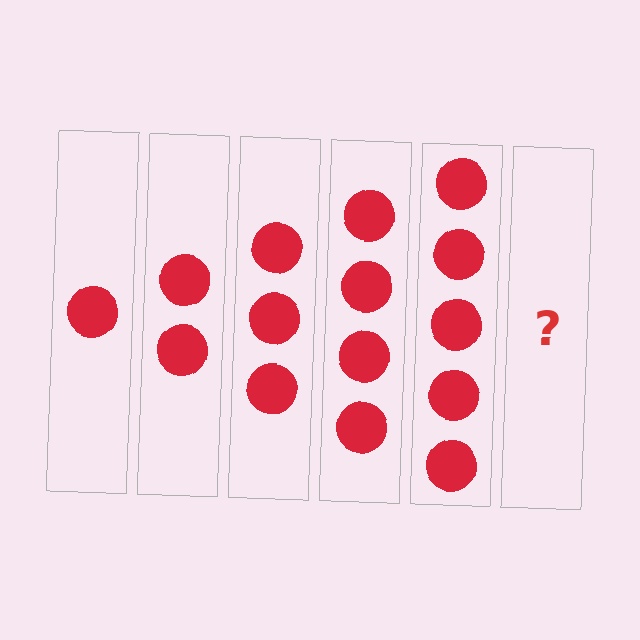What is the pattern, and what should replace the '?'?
The pattern is that each step adds one more circle. The '?' should be 6 circles.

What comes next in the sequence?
The next element should be 6 circles.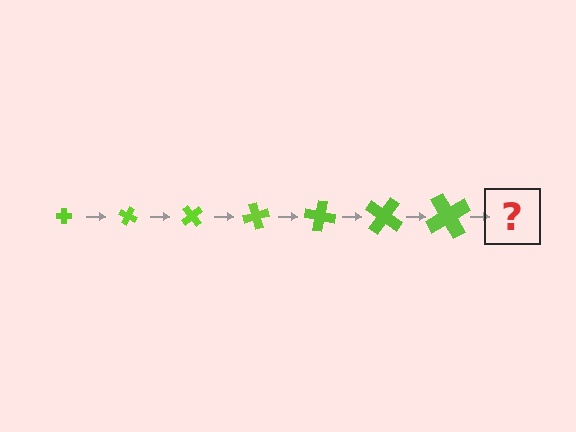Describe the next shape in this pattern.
It should be a cross, larger than the previous one and rotated 175 degrees from the start.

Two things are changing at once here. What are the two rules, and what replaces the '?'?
The two rules are that the cross grows larger each step and it rotates 25 degrees each step. The '?' should be a cross, larger than the previous one and rotated 175 degrees from the start.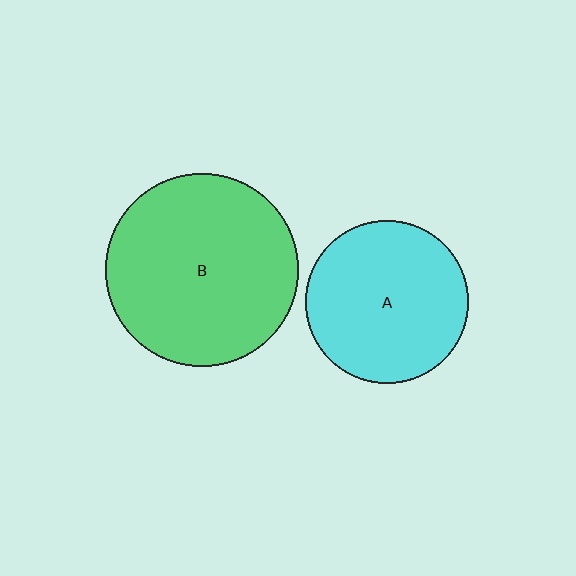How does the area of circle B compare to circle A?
Approximately 1.4 times.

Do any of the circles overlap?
No, none of the circles overlap.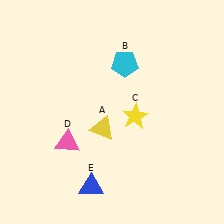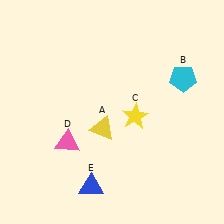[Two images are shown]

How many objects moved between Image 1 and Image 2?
1 object moved between the two images.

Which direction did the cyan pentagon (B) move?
The cyan pentagon (B) moved right.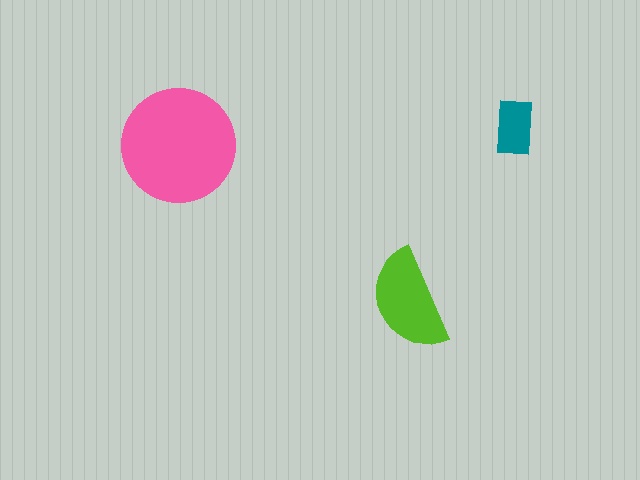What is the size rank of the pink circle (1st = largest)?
1st.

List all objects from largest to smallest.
The pink circle, the lime semicircle, the teal rectangle.